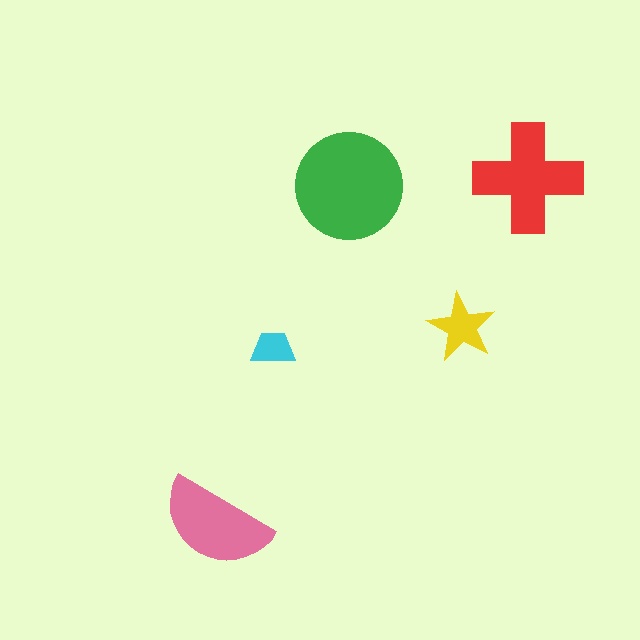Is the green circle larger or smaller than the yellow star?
Larger.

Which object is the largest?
The green circle.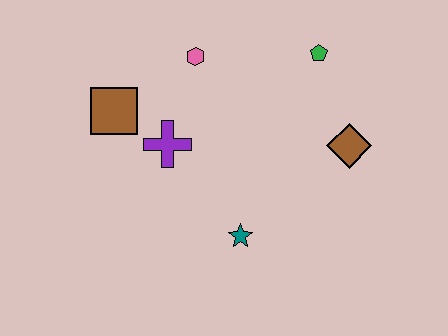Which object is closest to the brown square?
The purple cross is closest to the brown square.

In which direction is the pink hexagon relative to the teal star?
The pink hexagon is above the teal star.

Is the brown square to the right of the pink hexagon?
No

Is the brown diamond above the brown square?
No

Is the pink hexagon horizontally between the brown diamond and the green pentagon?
No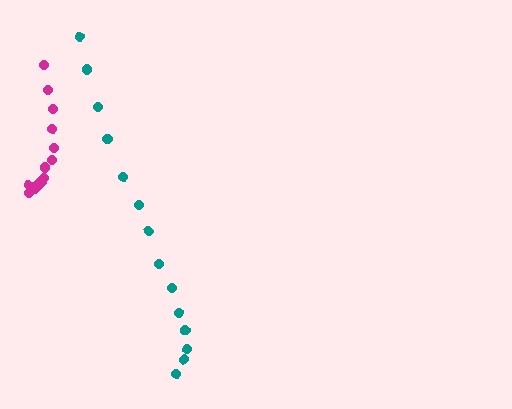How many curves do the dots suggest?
There are 2 distinct paths.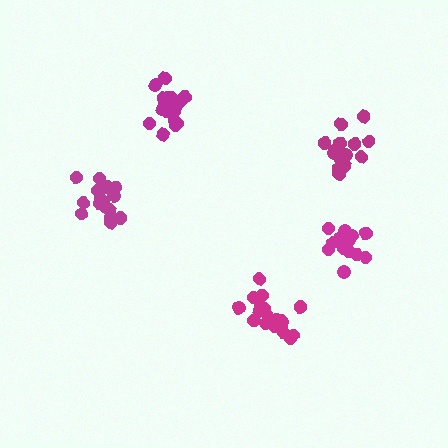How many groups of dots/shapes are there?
There are 5 groups.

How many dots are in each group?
Group 1: 15 dots, Group 2: 17 dots, Group 3: 17 dots, Group 4: 16 dots, Group 5: 19 dots (84 total).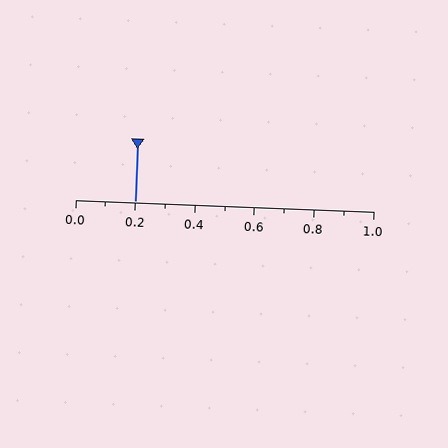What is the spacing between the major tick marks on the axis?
The major ticks are spaced 0.2 apart.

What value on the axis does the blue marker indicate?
The marker indicates approximately 0.2.